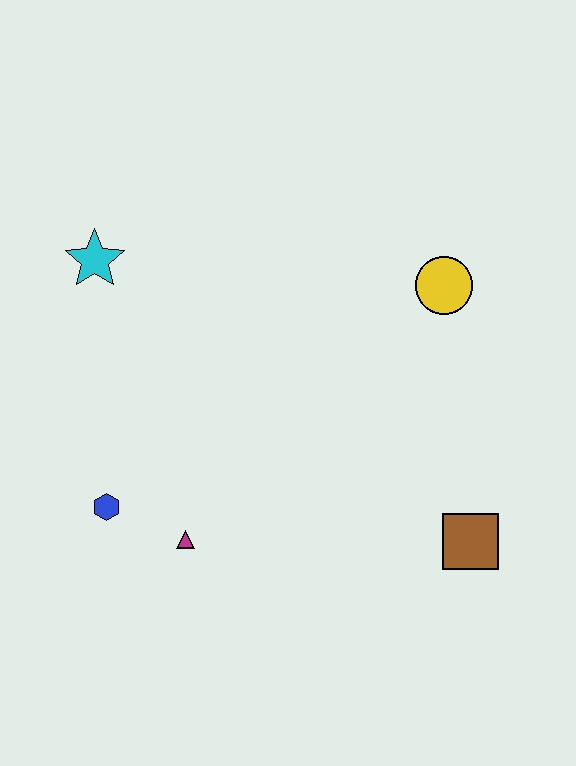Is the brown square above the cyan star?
No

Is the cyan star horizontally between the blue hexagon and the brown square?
No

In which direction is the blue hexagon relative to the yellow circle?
The blue hexagon is to the left of the yellow circle.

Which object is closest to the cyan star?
The blue hexagon is closest to the cyan star.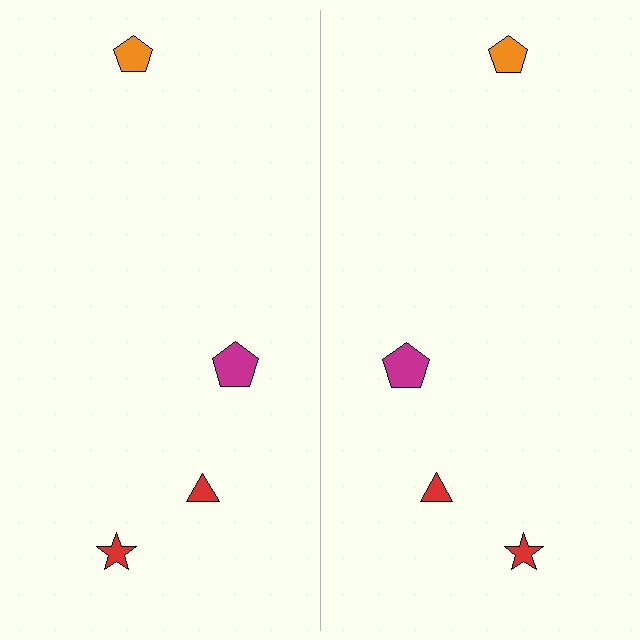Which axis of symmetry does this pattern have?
The pattern has a vertical axis of symmetry running through the center of the image.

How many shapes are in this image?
There are 8 shapes in this image.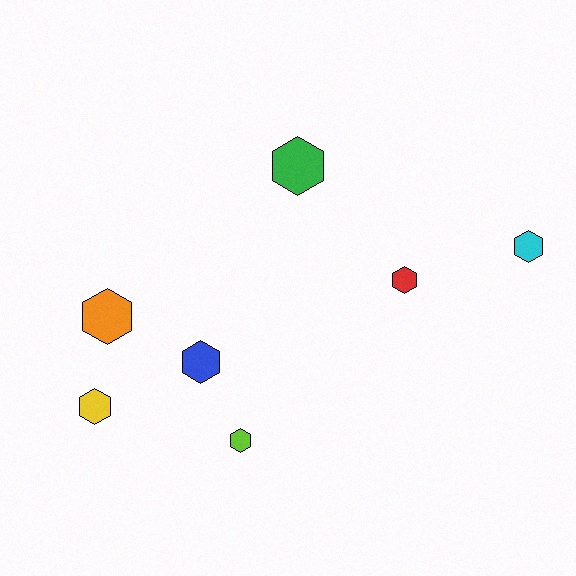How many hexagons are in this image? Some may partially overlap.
There are 7 hexagons.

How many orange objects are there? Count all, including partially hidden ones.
There is 1 orange object.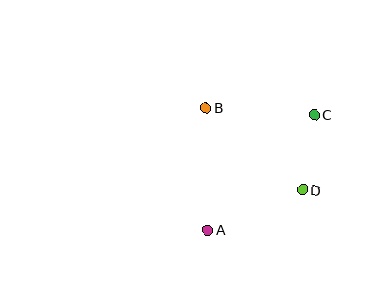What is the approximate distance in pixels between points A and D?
The distance between A and D is approximately 103 pixels.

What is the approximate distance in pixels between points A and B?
The distance between A and B is approximately 122 pixels.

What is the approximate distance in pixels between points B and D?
The distance between B and D is approximately 127 pixels.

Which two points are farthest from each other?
Points A and C are farthest from each other.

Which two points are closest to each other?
Points C and D are closest to each other.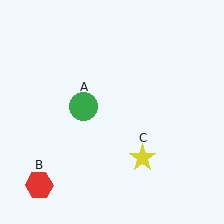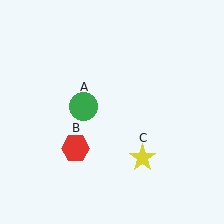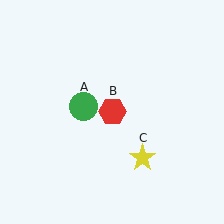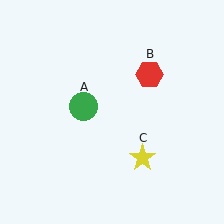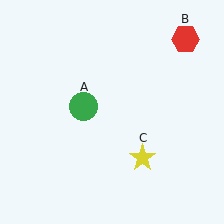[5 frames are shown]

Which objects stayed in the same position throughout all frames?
Green circle (object A) and yellow star (object C) remained stationary.